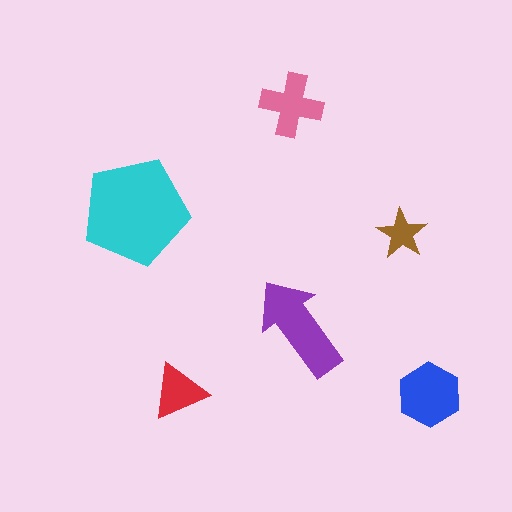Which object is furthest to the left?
The cyan pentagon is leftmost.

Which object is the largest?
The cyan pentagon.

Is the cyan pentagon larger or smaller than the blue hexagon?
Larger.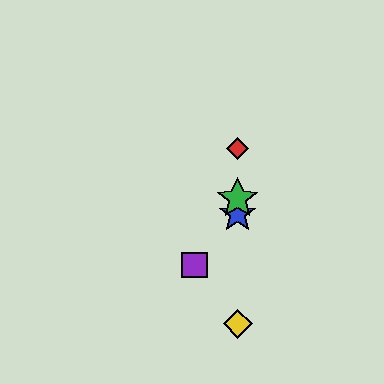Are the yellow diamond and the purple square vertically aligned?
No, the yellow diamond is at x≈238 and the purple square is at x≈194.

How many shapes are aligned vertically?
4 shapes (the red diamond, the blue star, the green star, the yellow diamond) are aligned vertically.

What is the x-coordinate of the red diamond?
The red diamond is at x≈238.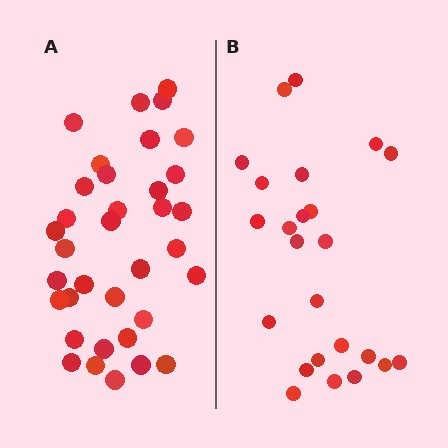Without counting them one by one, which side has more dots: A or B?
Region A (the left region) has more dots.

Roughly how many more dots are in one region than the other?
Region A has roughly 12 or so more dots than region B.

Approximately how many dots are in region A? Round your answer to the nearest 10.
About 40 dots. (The exact count is 35, which rounds to 40.)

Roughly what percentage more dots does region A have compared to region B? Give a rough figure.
About 45% more.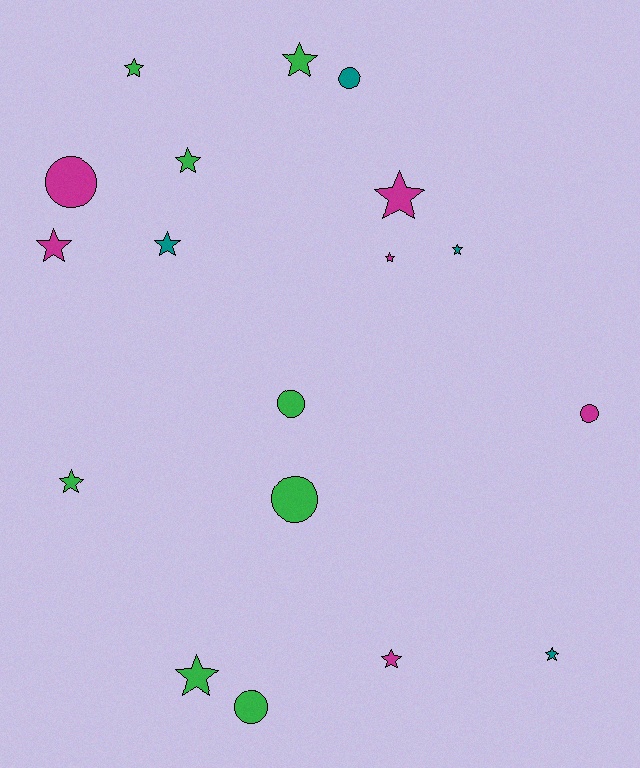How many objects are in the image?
There are 18 objects.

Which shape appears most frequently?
Star, with 12 objects.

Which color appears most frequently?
Green, with 8 objects.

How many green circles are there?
There are 3 green circles.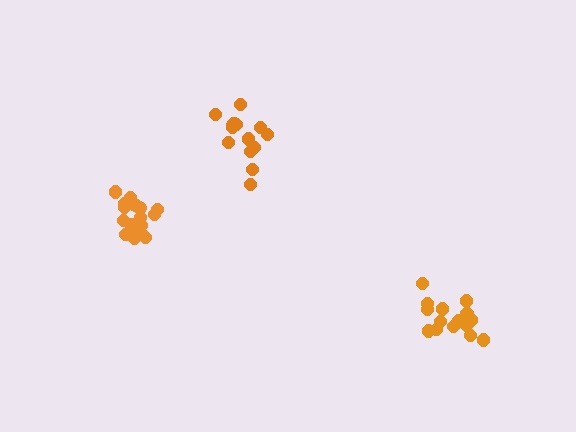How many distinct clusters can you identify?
There are 3 distinct clusters.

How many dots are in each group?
Group 1: 14 dots, Group 2: 18 dots, Group 3: 16 dots (48 total).